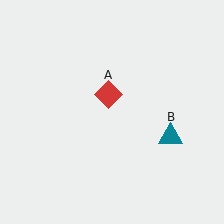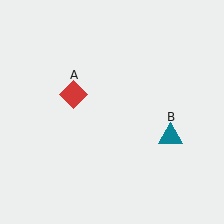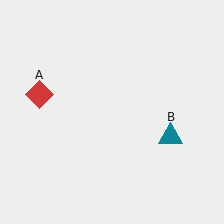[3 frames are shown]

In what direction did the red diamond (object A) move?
The red diamond (object A) moved left.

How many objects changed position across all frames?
1 object changed position: red diamond (object A).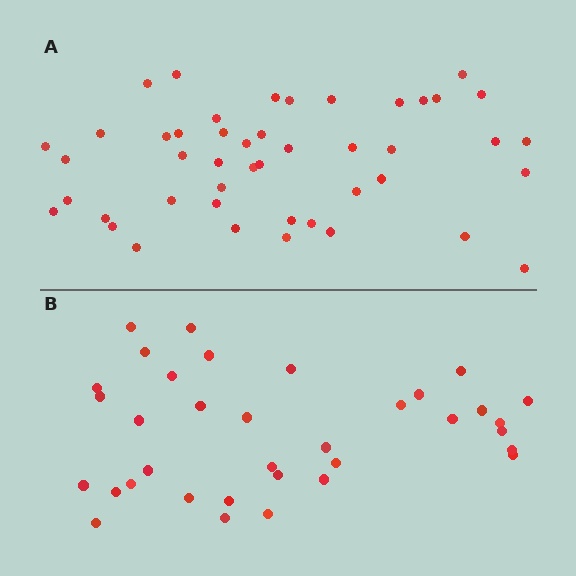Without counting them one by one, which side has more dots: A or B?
Region A (the top region) has more dots.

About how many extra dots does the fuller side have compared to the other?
Region A has roughly 12 or so more dots than region B.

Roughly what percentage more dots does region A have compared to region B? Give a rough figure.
About 30% more.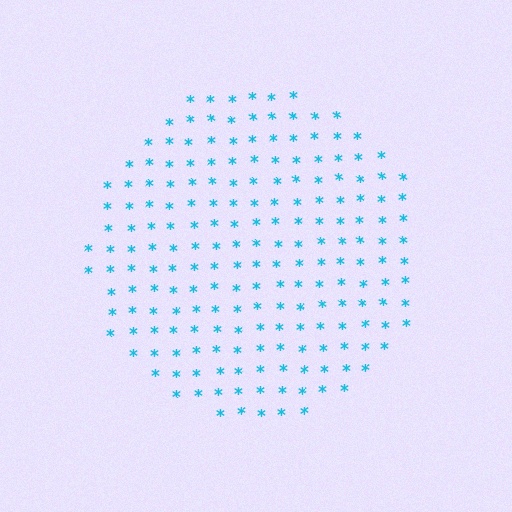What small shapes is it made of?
It is made of small asterisks.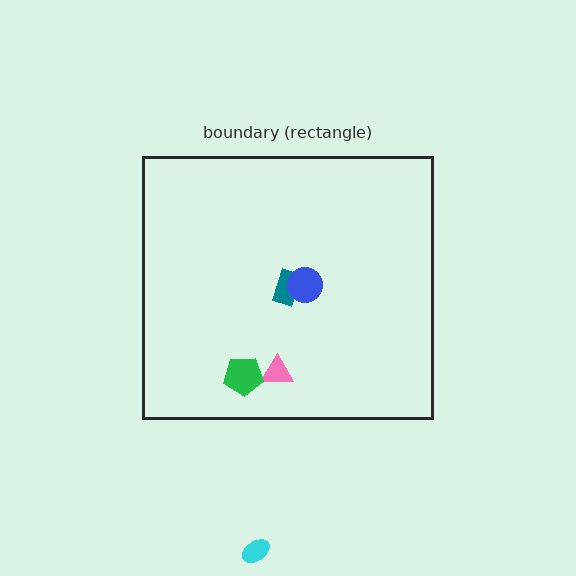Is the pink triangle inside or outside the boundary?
Inside.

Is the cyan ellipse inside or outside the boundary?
Outside.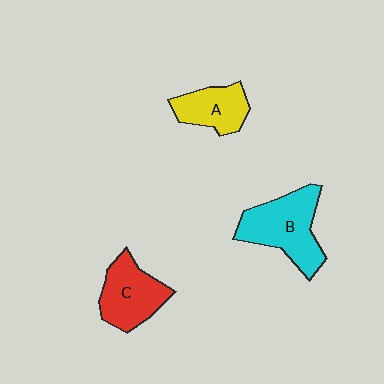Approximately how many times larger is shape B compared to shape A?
Approximately 1.6 times.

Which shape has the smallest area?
Shape A (yellow).